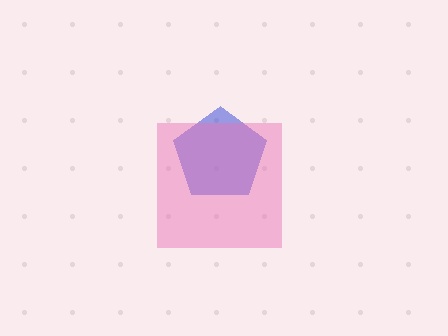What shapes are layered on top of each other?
The layered shapes are: a blue pentagon, a pink square.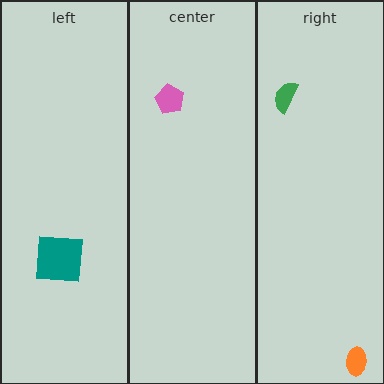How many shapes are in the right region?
2.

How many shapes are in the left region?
1.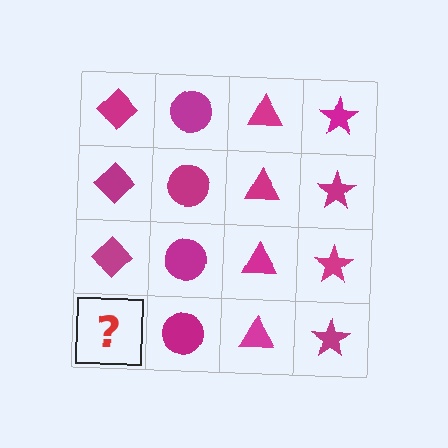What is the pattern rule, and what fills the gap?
The rule is that each column has a consistent shape. The gap should be filled with a magenta diamond.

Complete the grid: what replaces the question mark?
The question mark should be replaced with a magenta diamond.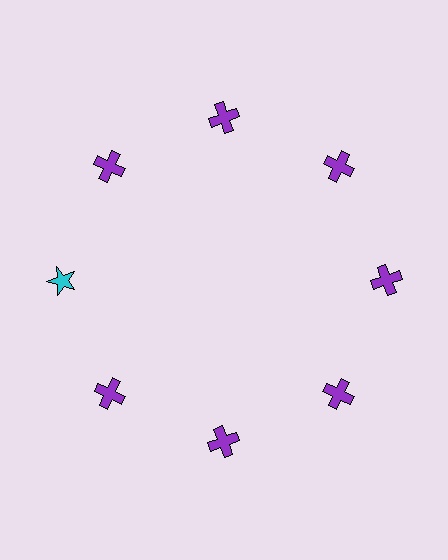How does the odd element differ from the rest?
It differs in both color (cyan instead of purple) and shape (star instead of cross).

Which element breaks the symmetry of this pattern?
The cyan star at roughly the 9 o'clock position breaks the symmetry. All other shapes are purple crosses.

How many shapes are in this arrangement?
There are 8 shapes arranged in a ring pattern.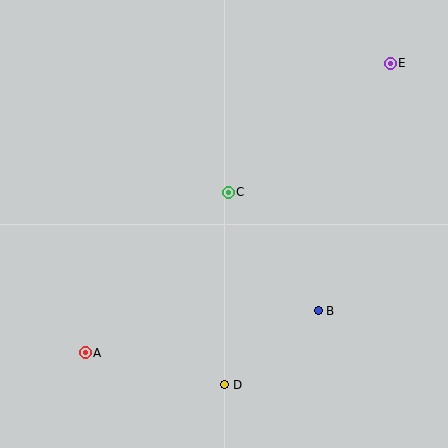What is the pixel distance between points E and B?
The distance between E and B is 258 pixels.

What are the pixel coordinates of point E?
Point E is at (390, 63).